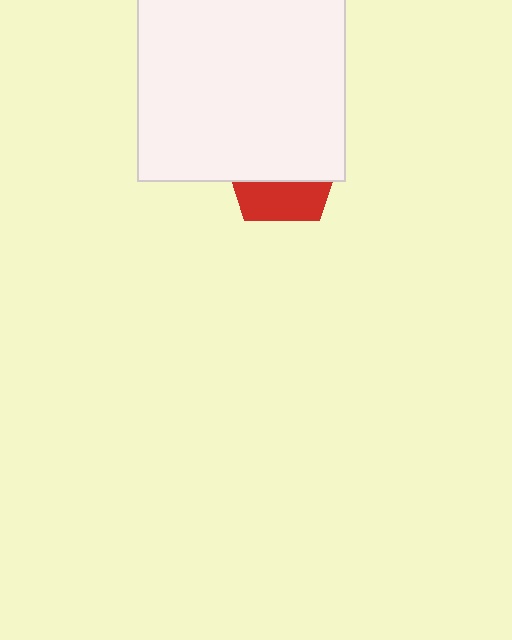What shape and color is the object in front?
The object in front is a white square.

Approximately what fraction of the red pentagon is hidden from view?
Roughly 64% of the red pentagon is hidden behind the white square.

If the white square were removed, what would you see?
You would see the complete red pentagon.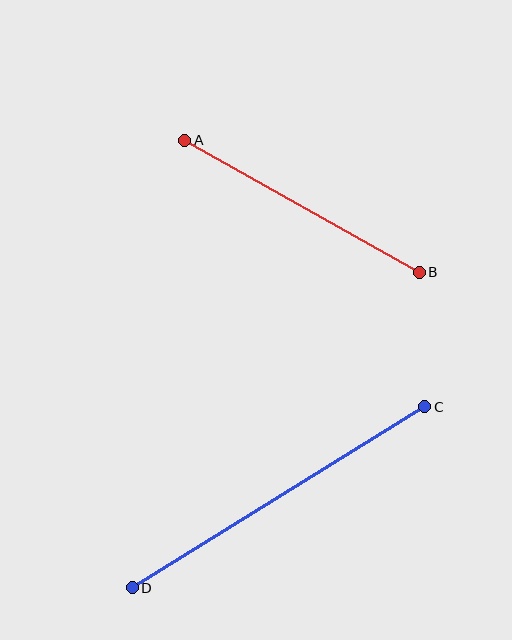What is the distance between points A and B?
The distance is approximately 269 pixels.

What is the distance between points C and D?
The distance is approximately 344 pixels.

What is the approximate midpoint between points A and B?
The midpoint is at approximately (302, 206) pixels.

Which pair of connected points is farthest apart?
Points C and D are farthest apart.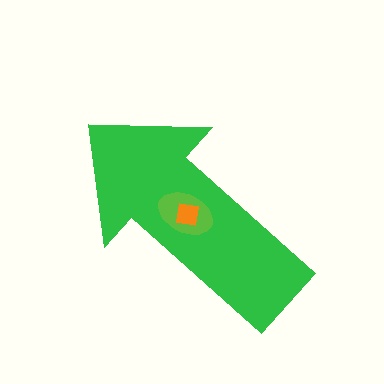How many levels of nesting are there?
3.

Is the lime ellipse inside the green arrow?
Yes.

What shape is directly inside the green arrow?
The lime ellipse.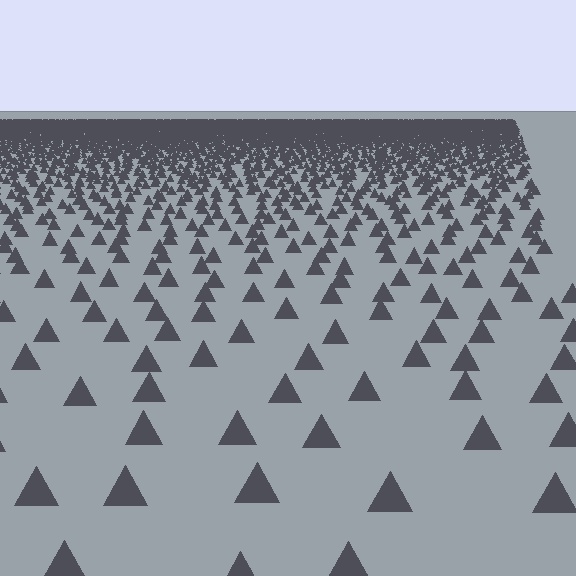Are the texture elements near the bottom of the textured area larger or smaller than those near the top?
Larger. Near the bottom, elements are closer to the viewer and appear at a bigger on-screen size.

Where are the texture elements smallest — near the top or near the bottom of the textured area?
Near the top.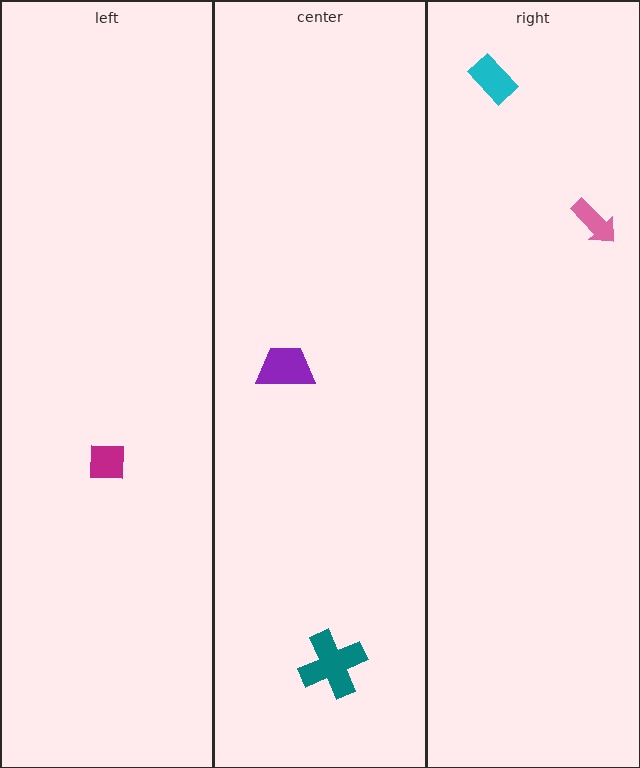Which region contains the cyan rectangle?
The right region.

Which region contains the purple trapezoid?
The center region.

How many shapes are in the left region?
1.